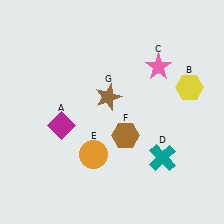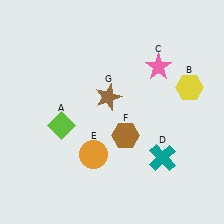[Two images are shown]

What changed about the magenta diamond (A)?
In Image 1, A is magenta. In Image 2, it changed to lime.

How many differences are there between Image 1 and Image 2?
There is 1 difference between the two images.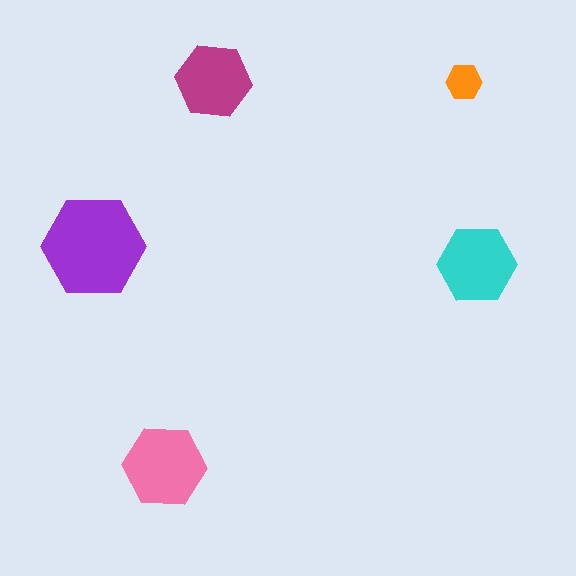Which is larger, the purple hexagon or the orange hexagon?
The purple one.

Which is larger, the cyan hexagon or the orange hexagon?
The cyan one.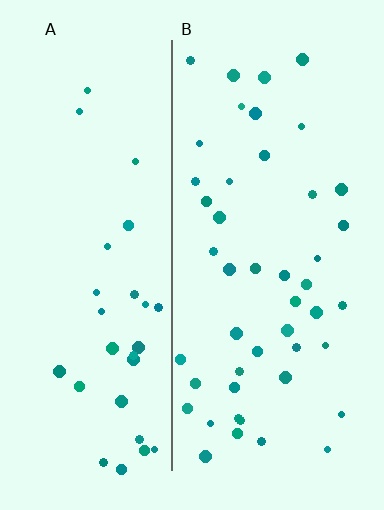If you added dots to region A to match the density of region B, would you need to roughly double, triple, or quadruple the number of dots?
Approximately double.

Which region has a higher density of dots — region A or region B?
B (the right).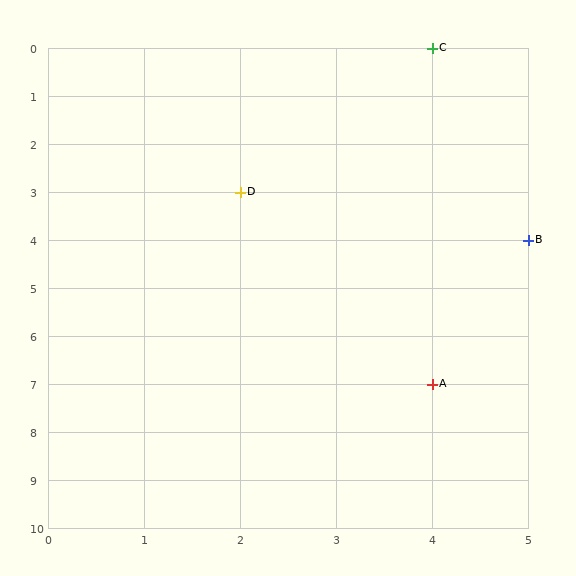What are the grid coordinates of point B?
Point B is at grid coordinates (5, 4).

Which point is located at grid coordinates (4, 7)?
Point A is at (4, 7).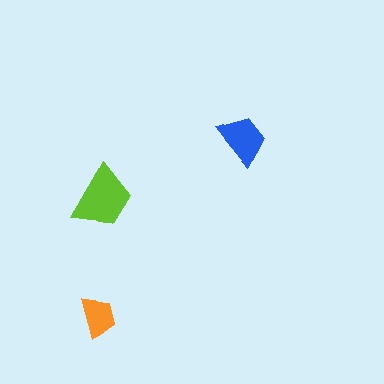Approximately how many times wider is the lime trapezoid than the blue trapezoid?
About 1.5 times wider.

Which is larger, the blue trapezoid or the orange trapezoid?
The blue one.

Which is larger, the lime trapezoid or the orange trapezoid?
The lime one.